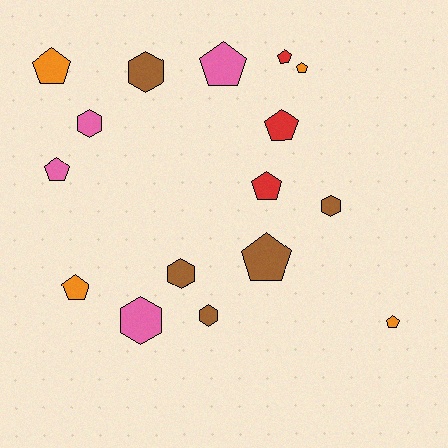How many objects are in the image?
There are 16 objects.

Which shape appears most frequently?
Pentagon, with 10 objects.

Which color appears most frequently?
Brown, with 5 objects.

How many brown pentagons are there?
There is 1 brown pentagon.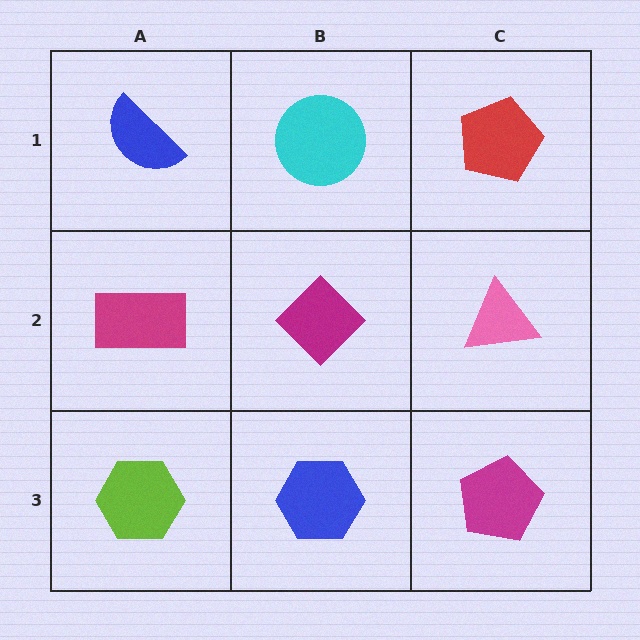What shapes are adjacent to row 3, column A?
A magenta rectangle (row 2, column A), a blue hexagon (row 3, column B).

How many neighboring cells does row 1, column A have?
2.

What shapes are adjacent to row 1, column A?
A magenta rectangle (row 2, column A), a cyan circle (row 1, column B).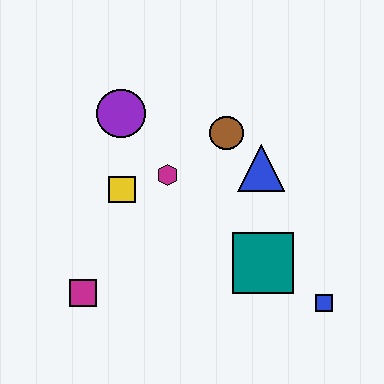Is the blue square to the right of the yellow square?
Yes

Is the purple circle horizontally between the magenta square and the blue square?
Yes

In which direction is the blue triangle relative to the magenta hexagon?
The blue triangle is to the right of the magenta hexagon.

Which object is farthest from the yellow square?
The blue square is farthest from the yellow square.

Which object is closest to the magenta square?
The yellow square is closest to the magenta square.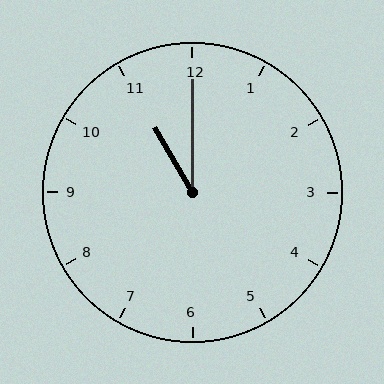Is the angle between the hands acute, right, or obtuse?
It is acute.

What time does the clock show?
11:00.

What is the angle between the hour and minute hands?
Approximately 30 degrees.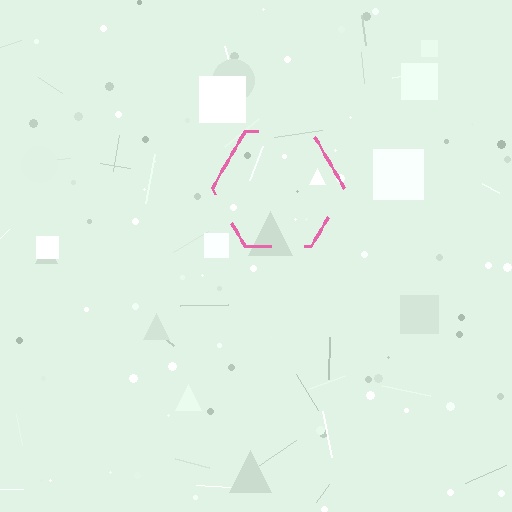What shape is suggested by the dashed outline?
The dashed outline suggests a hexagon.